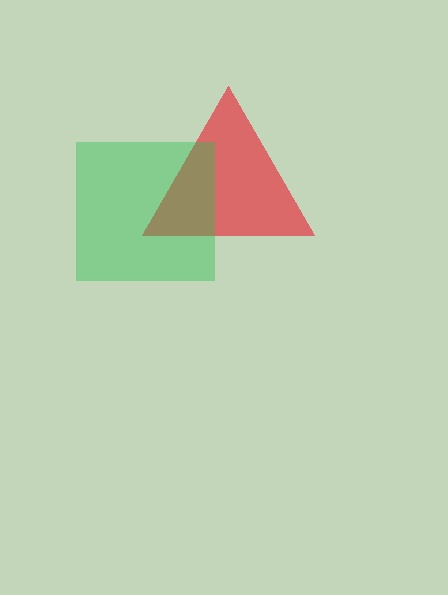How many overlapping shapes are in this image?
There are 2 overlapping shapes in the image.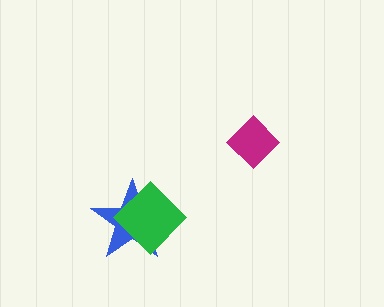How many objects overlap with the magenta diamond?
0 objects overlap with the magenta diamond.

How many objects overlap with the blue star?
1 object overlaps with the blue star.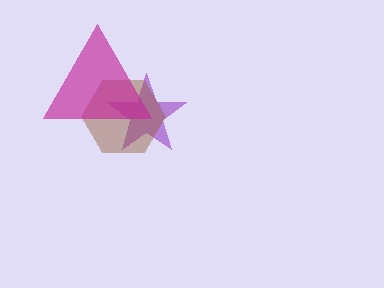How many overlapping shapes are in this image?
There are 3 overlapping shapes in the image.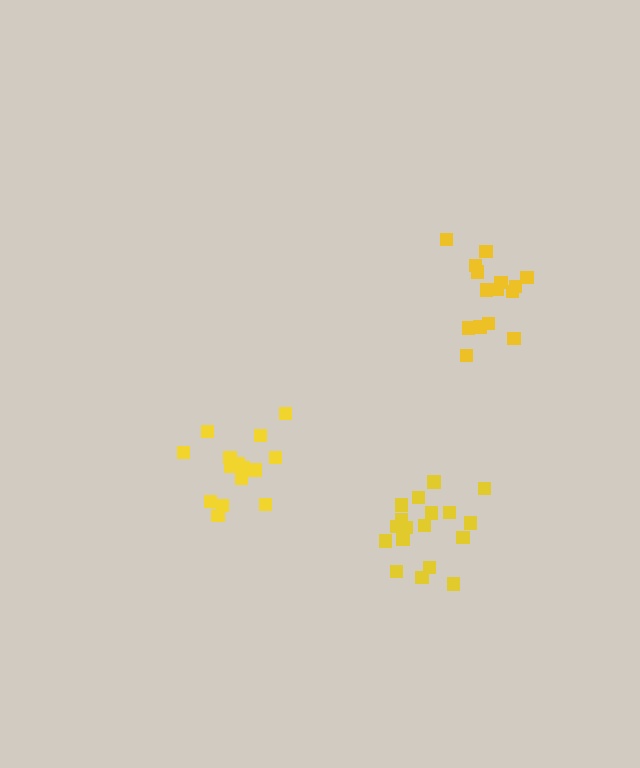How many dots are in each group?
Group 1: 16 dots, Group 2: 18 dots, Group 3: 15 dots (49 total).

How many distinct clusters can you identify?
There are 3 distinct clusters.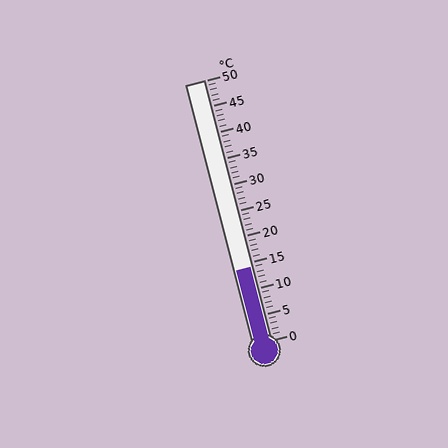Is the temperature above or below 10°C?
The temperature is above 10°C.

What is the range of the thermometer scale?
The thermometer scale ranges from 0°C to 50°C.